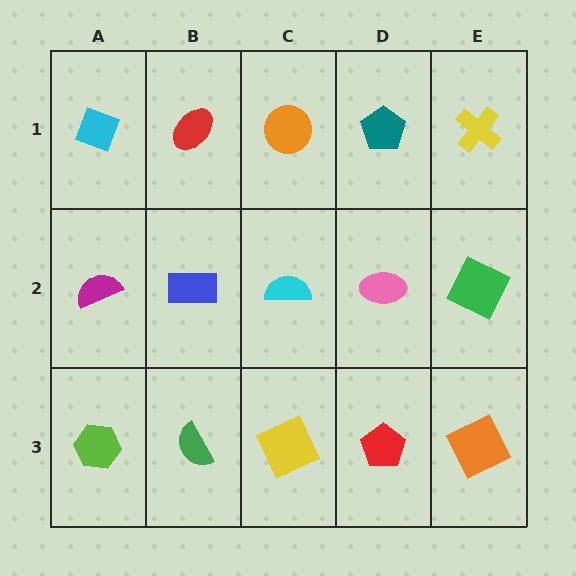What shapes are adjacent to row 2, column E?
A yellow cross (row 1, column E), an orange square (row 3, column E), a pink ellipse (row 2, column D).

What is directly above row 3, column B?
A blue rectangle.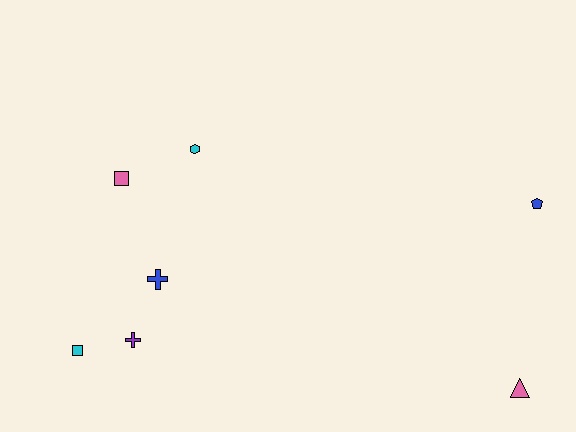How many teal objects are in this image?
There are no teal objects.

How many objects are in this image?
There are 7 objects.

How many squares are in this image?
There are 2 squares.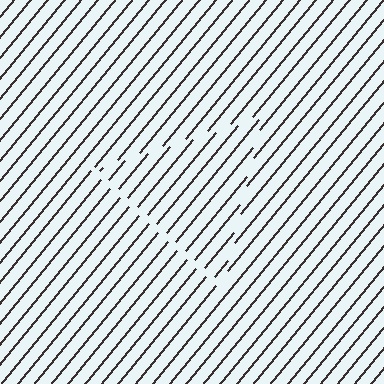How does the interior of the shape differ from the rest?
The interior of the shape contains the same grating, shifted by half a period — the contour is defined by the phase discontinuity where line-ends from the inner and outer gratings abut.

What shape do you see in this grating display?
An illusory triangle. The interior of the shape contains the same grating, shifted by half a period — the contour is defined by the phase discontinuity where line-ends from the inner and outer gratings abut.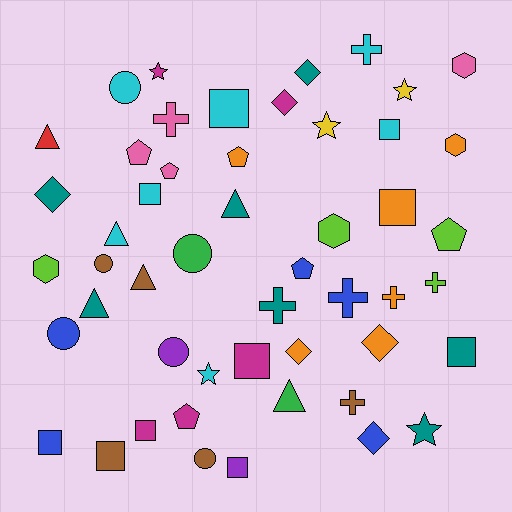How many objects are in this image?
There are 50 objects.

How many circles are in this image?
There are 6 circles.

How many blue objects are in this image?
There are 5 blue objects.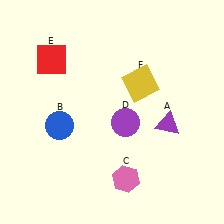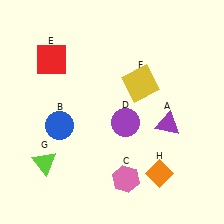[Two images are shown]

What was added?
A lime triangle (G), an orange diamond (H) were added in Image 2.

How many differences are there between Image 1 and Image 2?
There are 2 differences between the two images.